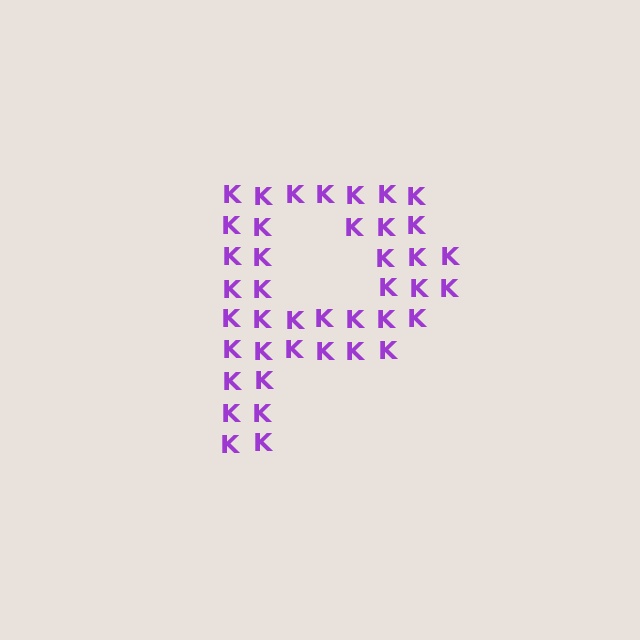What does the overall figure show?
The overall figure shows the letter P.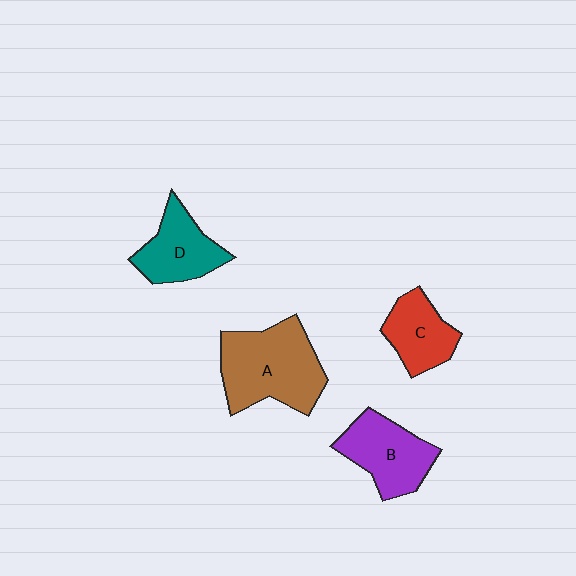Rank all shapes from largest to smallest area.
From largest to smallest: A (brown), B (purple), D (teal), C (red).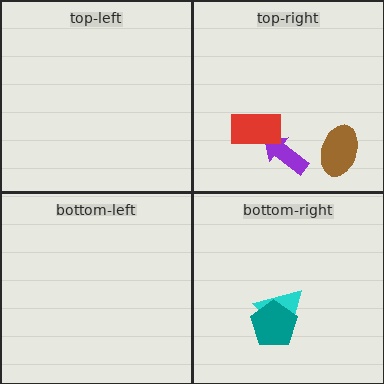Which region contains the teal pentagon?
The bottom-right region.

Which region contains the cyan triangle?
The bottom-right region.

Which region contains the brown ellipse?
The top-right region.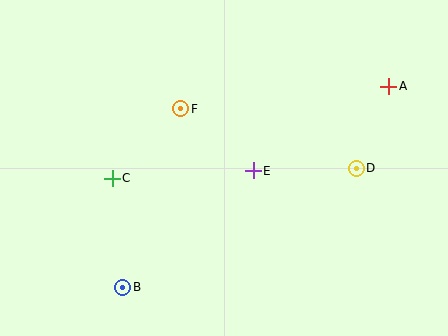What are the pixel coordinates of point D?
Point D is at (356, 168).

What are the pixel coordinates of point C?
Point C is at (112, 178).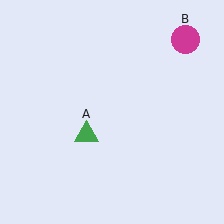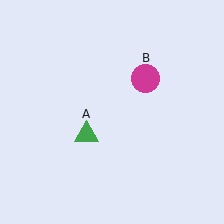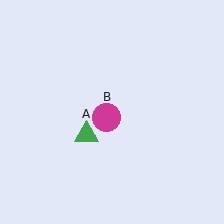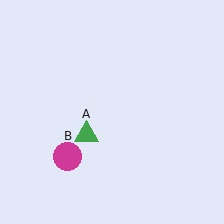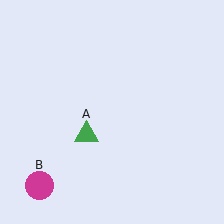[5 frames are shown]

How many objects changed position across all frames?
1 object changed position: magenta circle (object B).